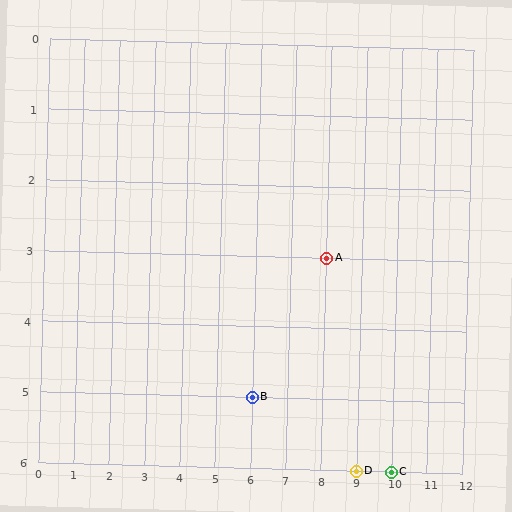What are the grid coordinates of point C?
Point C is at grid coordinates (10, 6).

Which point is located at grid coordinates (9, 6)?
Point D is at (9, 6).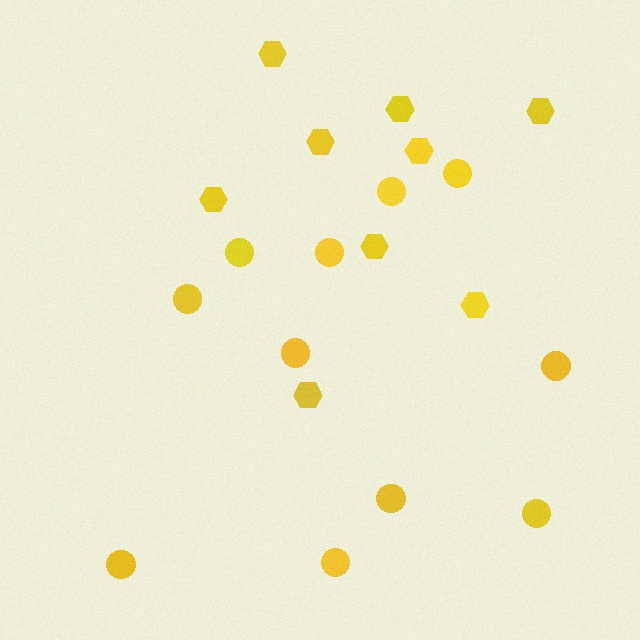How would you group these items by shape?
There are 2 groups: one group of circles (11) and one group of hexagons (9).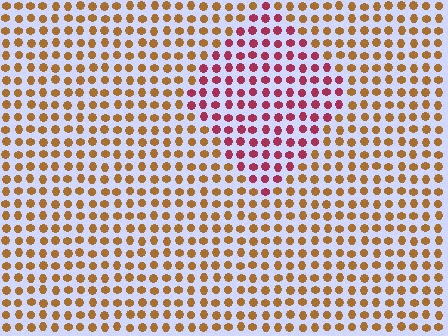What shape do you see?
I see a diamond.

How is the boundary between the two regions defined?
The boundary is defined purely by a slight shift in hue (about 51 degrees). Spacing, size, and orientation are identical on both sides.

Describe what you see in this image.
The image is filled with small brown elements in a uniform arrangement. A diamond-shaped region is visible where the elements are tinted to a slightly different hue, forming a subtle color boundary.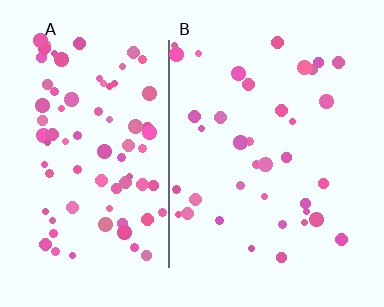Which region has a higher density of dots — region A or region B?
A (the left).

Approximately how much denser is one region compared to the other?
Approximately 2.2× — region A over region B.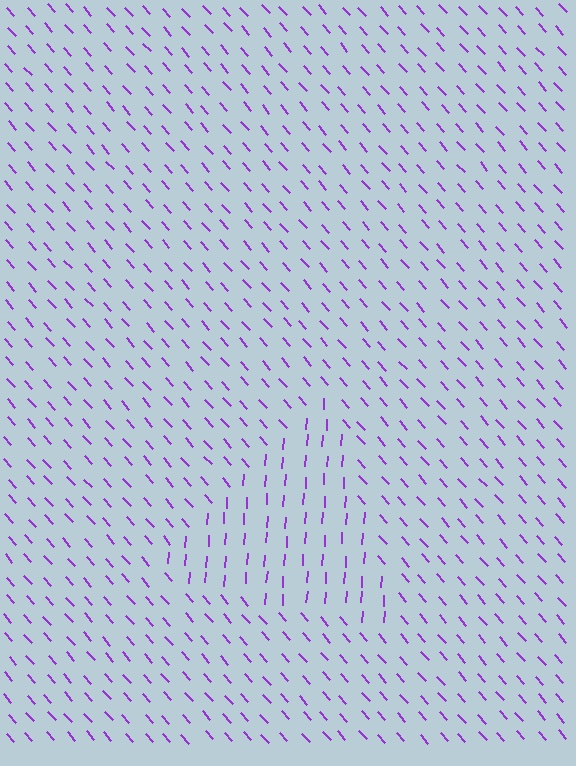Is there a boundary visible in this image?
Yes, there is a texture boundary formed by a change in line orientation.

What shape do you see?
I see a triangle.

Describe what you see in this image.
The image is filled with small purple line segments. A triangle region in the image has lines oriented differently from the surrounding lines, creating a visible texture boundary.